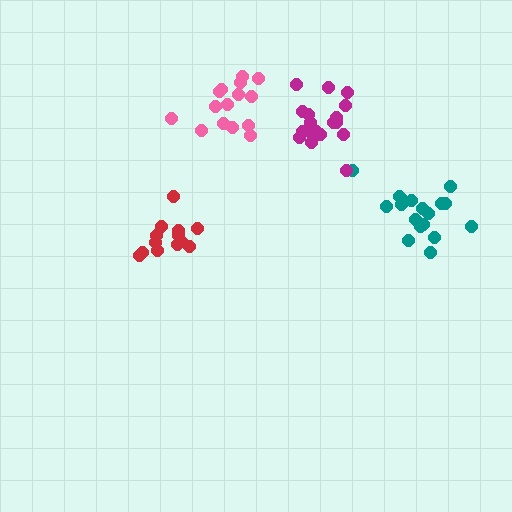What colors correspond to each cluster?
The clusters are colored: teal, red, pink, magenta.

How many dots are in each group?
Group 1: 18 dots, Group 2: 13 dots, Group 3: 15 dots, Group 4: 18 dots (64 total).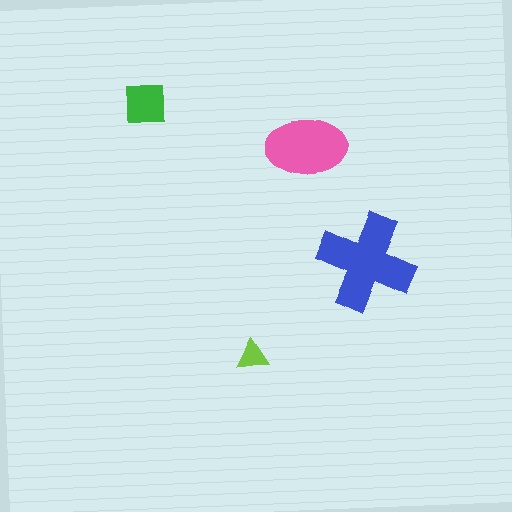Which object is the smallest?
The lime triangle.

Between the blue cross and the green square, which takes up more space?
The blue cross.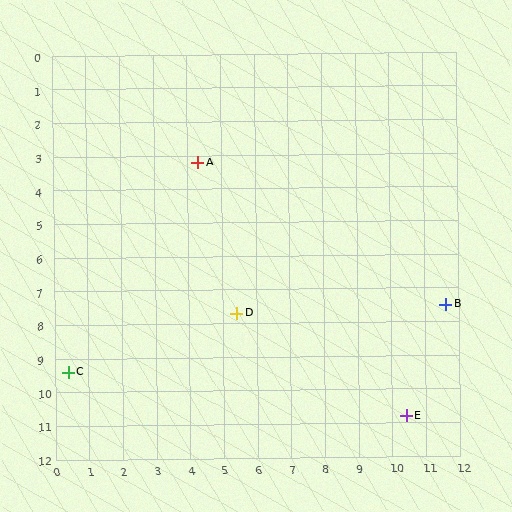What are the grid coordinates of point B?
Point B is at approximately (11.6, 7.5).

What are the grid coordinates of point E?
Point E is at approximately (10.4, 10.8).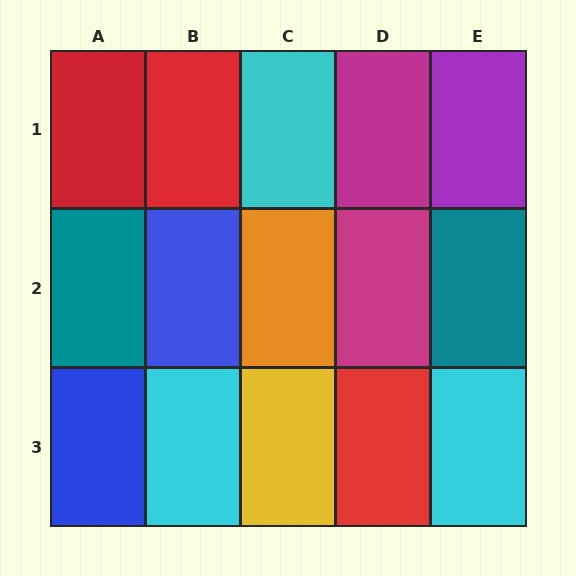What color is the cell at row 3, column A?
Blue.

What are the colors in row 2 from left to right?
Teal, blue, orange, magenta, teal.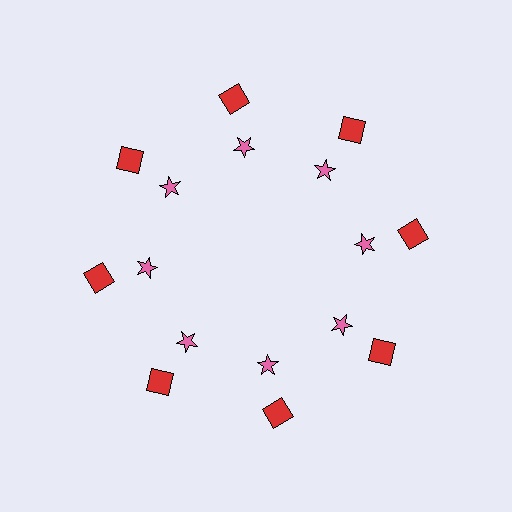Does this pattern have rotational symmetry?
Yes, this pattern has 8-fold rotational symmetry. It looks the same after rotating 45 degrees around the center.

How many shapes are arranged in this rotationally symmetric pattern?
There are 16 shapes, arranged in 8 groups of 2.